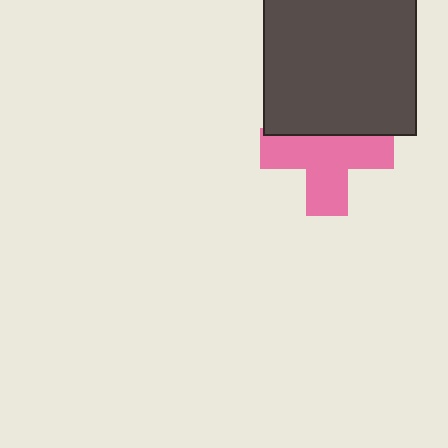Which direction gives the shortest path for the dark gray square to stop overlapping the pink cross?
Moving up gives the shortest separation.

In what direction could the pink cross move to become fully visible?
The pink cross could move down. That would shift it out from behind the dark gray square entirely.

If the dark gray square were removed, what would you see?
You would see the complete pink cross.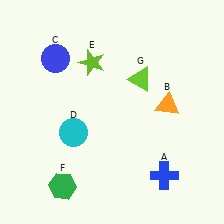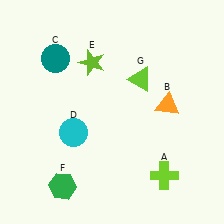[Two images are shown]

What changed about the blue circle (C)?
In Image 1, C is blue. In Image 2, it changed to teal.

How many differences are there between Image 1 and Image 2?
There are 2 differences between the two images.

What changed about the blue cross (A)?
In Image 1, A is blue. In Image 2, it changed to lime.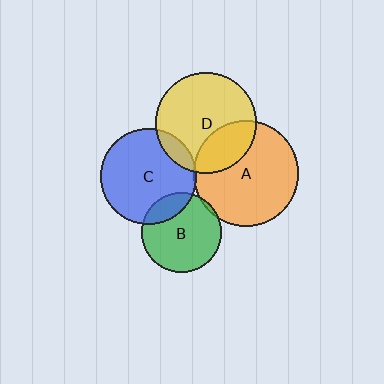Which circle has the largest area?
Circle A (orange).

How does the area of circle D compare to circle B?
Approximately 1.6 times.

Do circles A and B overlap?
Yes.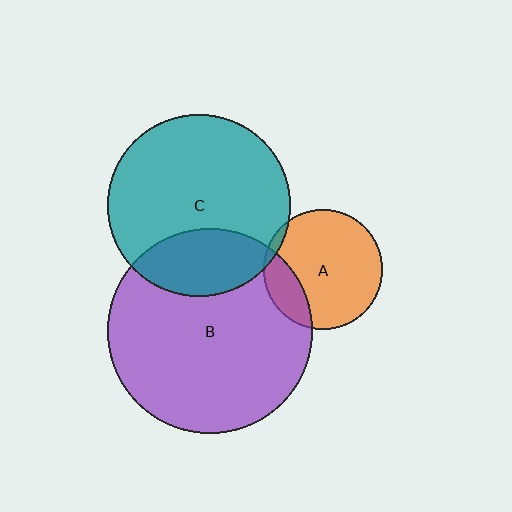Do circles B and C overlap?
Yes.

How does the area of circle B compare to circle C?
Approximately 1.3 times.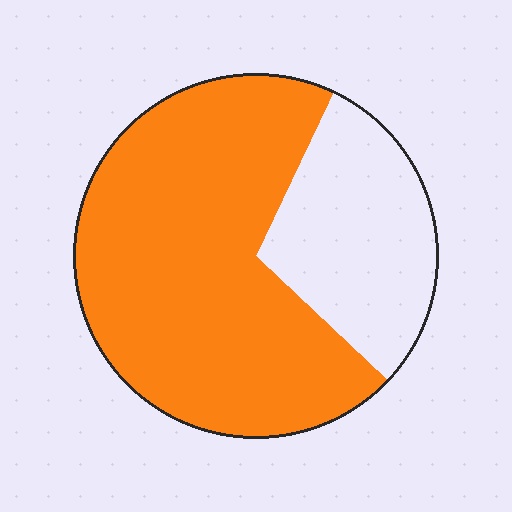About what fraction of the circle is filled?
About two thirds (2/3).